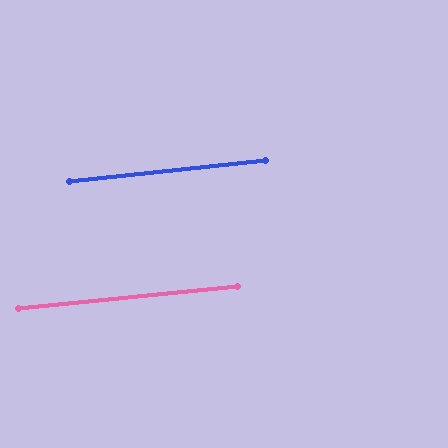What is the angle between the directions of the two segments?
Approximately 0 degrees.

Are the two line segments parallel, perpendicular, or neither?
Parallel — their directions differ by only 0.4°.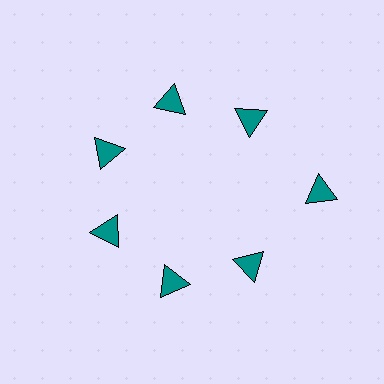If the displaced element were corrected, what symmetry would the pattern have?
It would have 7-fold rotational symmetry — the pattern would map onto itself every 51 degrees.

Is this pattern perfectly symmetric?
No. The 7 teal triangles are arranged in a ring, but one element near the 3 o'clock position is pushed outward from the center, breaking the 7-fold rotational symmetry.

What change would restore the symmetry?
The symmetry would be restored by moving it inward, back onto the ring so that all 7 triangles sit at equal angles and equal distance from the center.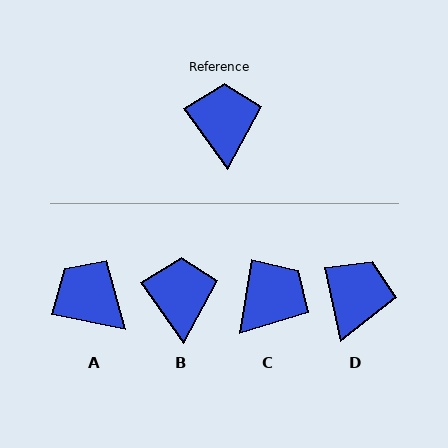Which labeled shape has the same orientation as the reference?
B.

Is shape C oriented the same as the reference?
No, it is off by about 45 degrees.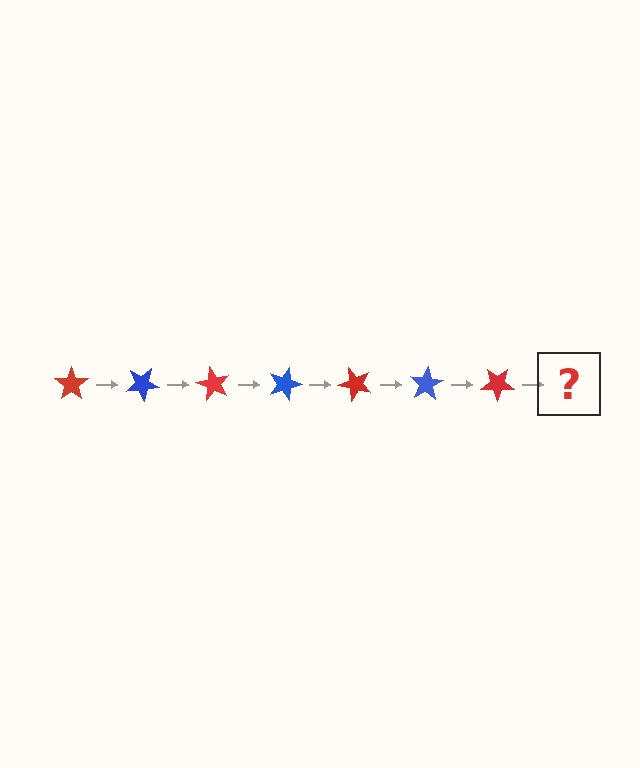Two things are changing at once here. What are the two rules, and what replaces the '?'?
The two rules are that it rotates 30 degrees each step and the color cycles through red and blue. The '?' should be a blue star, rotated 210 degrees from the start.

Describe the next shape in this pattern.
It should be a blue star, rotated 210 degrees from the start.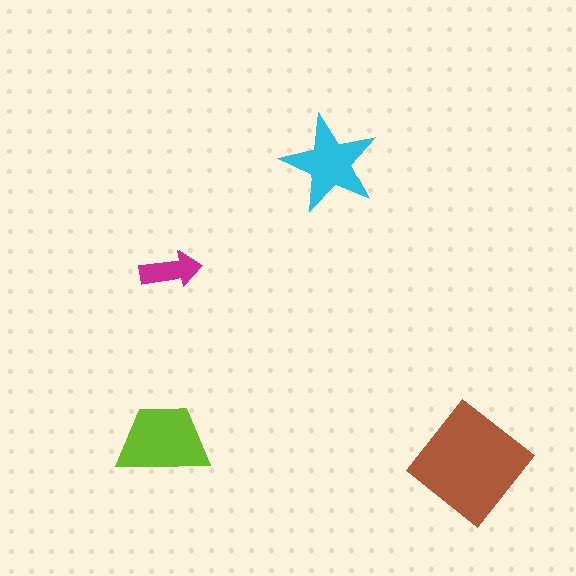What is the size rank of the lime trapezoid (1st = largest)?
2nd.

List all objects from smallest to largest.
The magenta arrow, the cyan star, the lime trapezoid, the brown diamond.